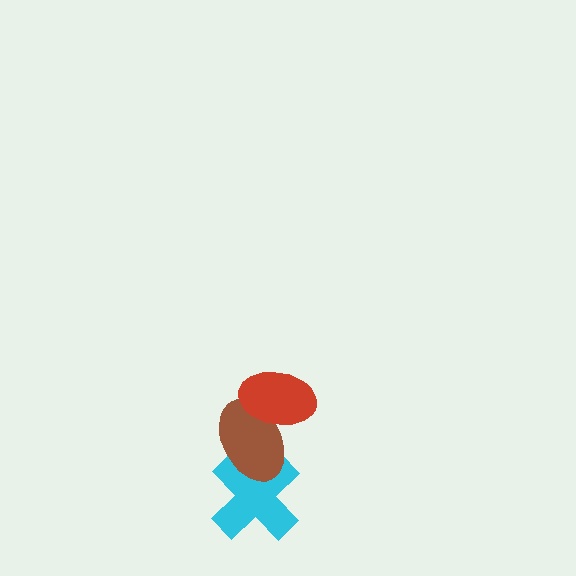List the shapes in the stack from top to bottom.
From top to bottom: the red ellipse, the brown ellipse, the cyan cross.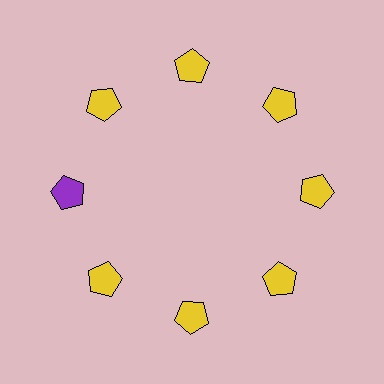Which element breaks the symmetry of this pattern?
The purple pentagon at roughly the 9 o'clock position breaks the symmetry. All other shapes are yellow pentagons.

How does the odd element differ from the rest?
It has a different color: purple instead of yellow.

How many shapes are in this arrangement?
There are 8 shapes arranged in a ring pattern.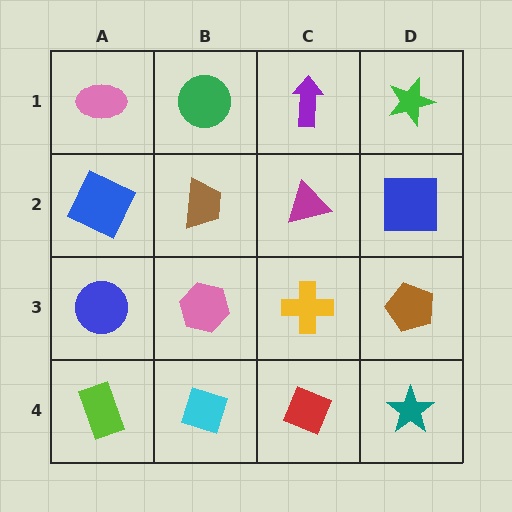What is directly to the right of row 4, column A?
A cyan diamond.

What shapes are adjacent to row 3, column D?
A blue square (row 2, column D), a teal star (row 4, column D), a yellow cross (row 3, column C).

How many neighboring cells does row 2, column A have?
3.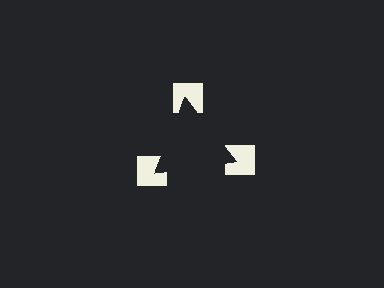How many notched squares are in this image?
There are 3 — one at each vertex of the illusory triangle.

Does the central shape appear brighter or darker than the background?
It typically appears slightly darker than the background, even though no actual brightness change is drawn.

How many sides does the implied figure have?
3 sides.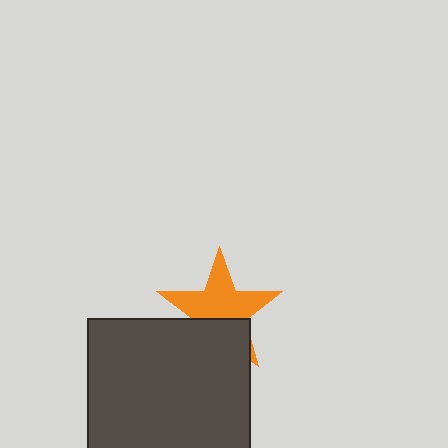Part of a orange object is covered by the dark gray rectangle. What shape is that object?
It is a star.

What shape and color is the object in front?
The object in front is a dark gray rectangle.